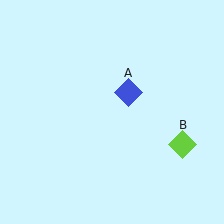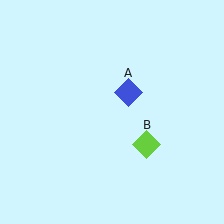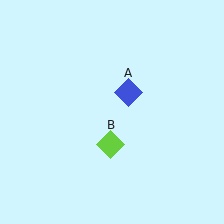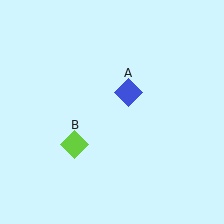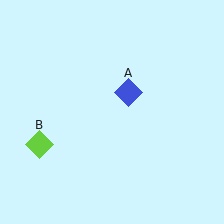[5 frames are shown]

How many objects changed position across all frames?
1 object changed position: lime diamond (object B).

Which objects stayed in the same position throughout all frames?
Blue diamond (object A) remained stationary.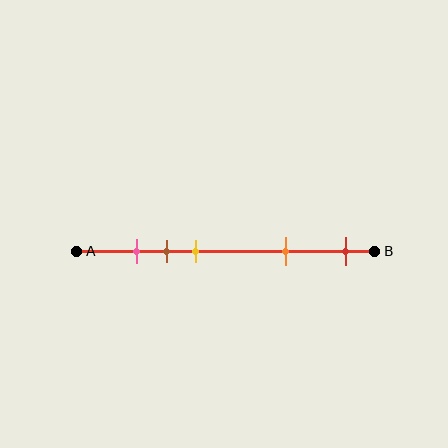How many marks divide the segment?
There are 5 marks dividing the segment.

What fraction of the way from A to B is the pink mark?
The pink mark is approximately 20% (0.2) of the way from A to B.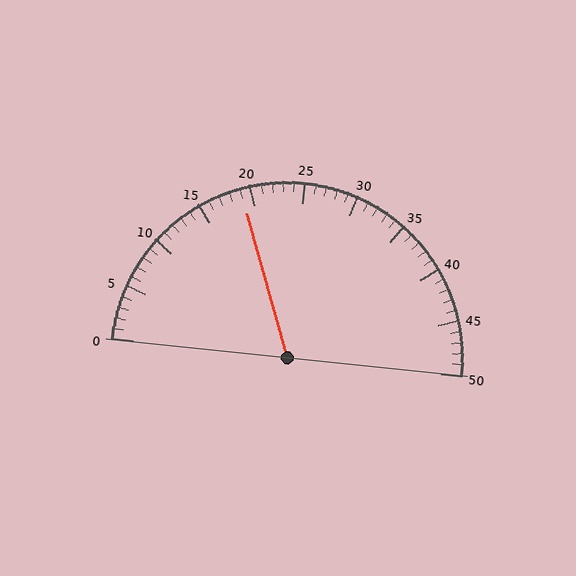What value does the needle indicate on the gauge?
The needle indicates approximately 19.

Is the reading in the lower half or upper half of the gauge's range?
The reading is in the lower half of the range (0 to 50).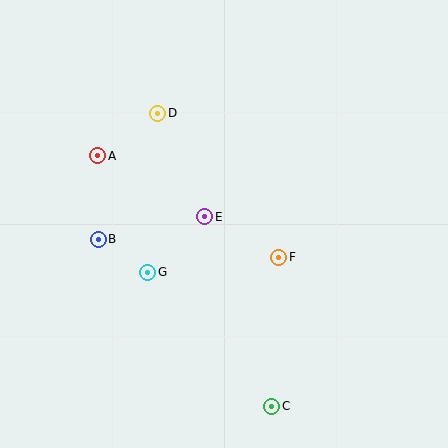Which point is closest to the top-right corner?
Point F is closest to the top-right corner.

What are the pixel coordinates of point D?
Point D is at (158, 113).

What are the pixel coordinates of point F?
Point F is at (279, 257).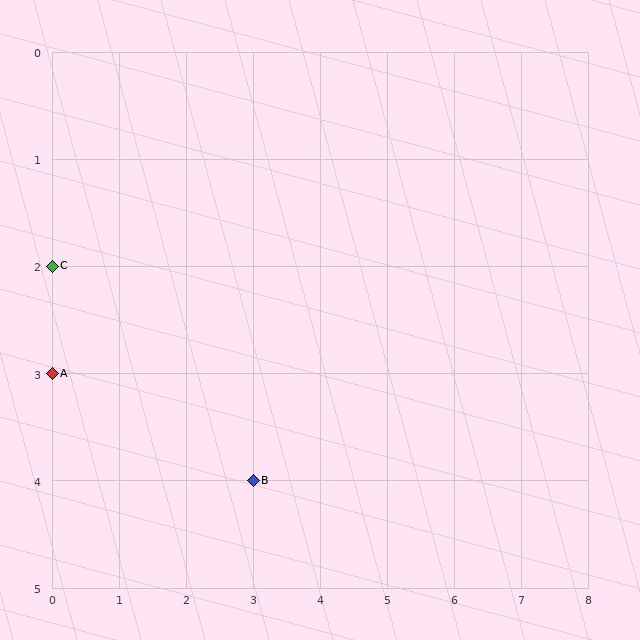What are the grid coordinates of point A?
Point A is at grid coordinates (0, 3).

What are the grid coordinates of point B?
Point B is at grid coordinates (3, 4).